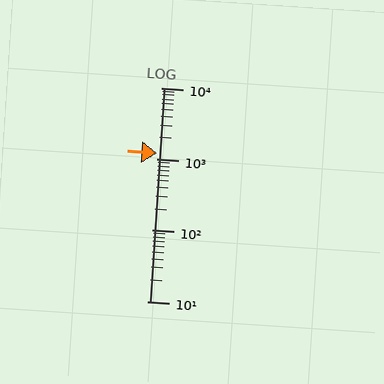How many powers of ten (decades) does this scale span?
The scale spans 3 decades, from 10 to 10000.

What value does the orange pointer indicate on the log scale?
The pointer indicates approximately 1200.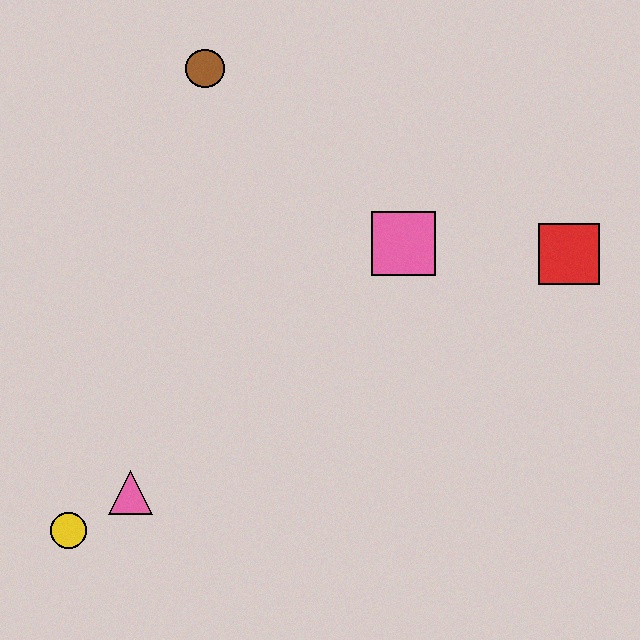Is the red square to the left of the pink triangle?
No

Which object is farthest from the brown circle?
The yellow circle is farthest from the brown circle.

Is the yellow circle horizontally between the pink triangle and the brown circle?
No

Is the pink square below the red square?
No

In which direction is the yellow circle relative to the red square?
The yellow circle is to the left of the red square.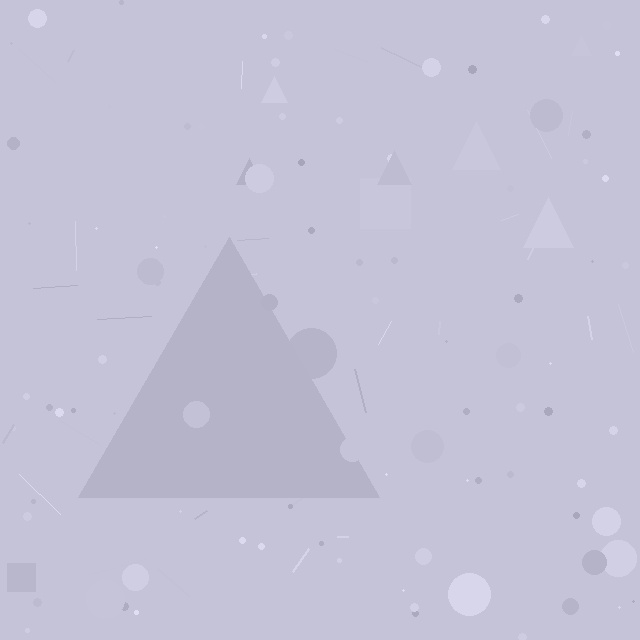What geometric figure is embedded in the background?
A triangle is embedded in the background.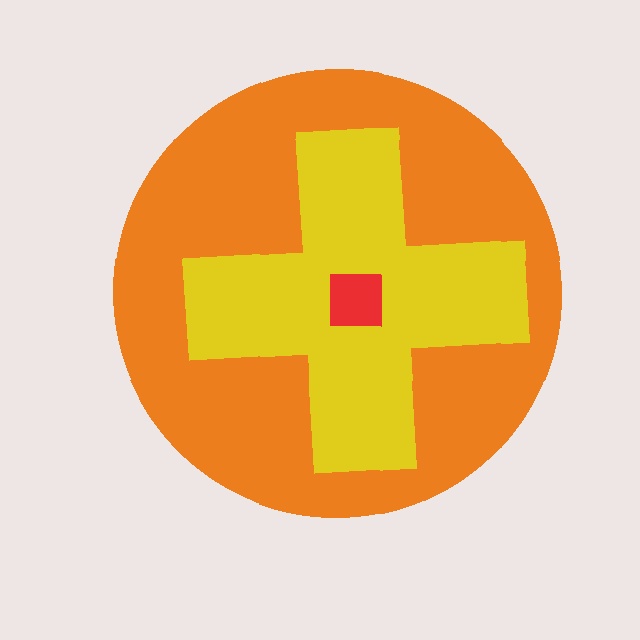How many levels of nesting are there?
3.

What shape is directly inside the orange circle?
The yellow cross.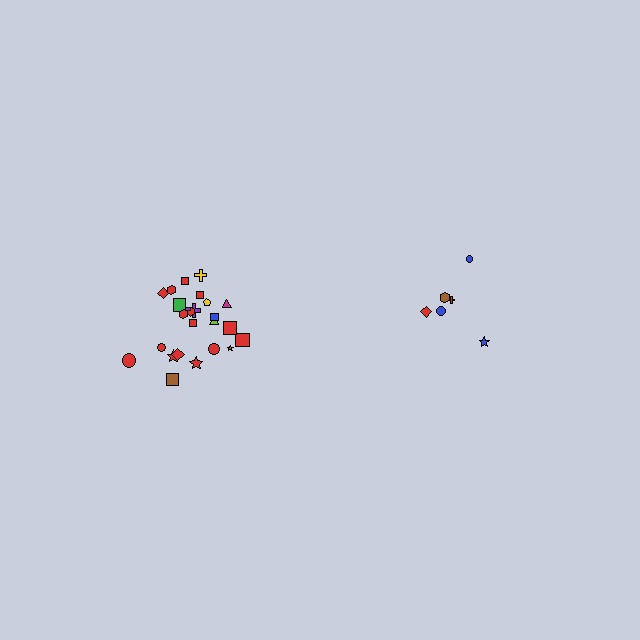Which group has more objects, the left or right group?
The left group.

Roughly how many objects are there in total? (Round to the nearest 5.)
Roughly 30 objects in total.